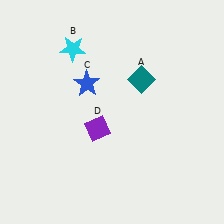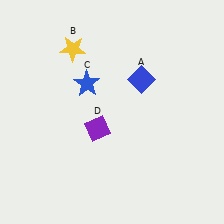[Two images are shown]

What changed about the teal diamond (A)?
In Image 1, A is teal. In Image 2, it changed to blue.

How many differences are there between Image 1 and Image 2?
There are 2 differences between the two images.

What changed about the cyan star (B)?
In Image 1, B is cyan. In Image 2, it changed to yellow.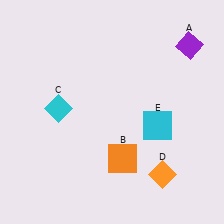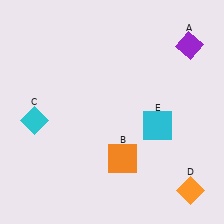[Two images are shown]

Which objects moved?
The objects that moved are: the cyan diamond (C), the orange diamond (D).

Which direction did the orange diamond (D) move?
The orange diamond (D) moved right.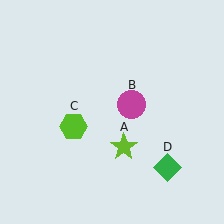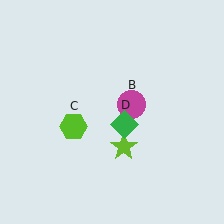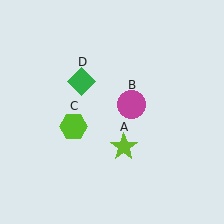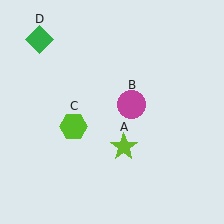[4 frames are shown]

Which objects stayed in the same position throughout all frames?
Lime star (object A) and magenta circle (object B) and lime hexagon (object C) remained stationary.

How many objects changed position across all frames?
1 object changed position: green diamond (object D).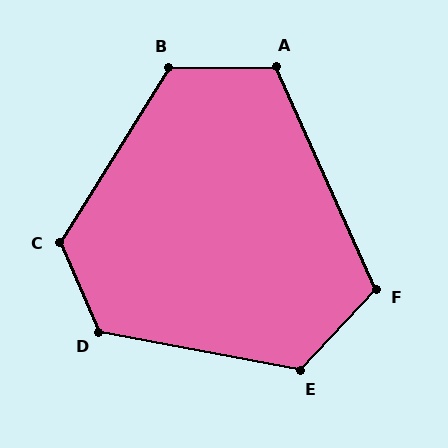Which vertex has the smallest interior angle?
F, at approximately 113 degrees.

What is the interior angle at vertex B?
Approximately 123 degrees (obtuse).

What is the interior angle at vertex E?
Approximately 122 degrees (obtuse).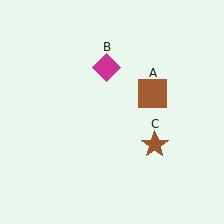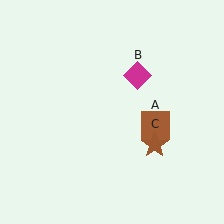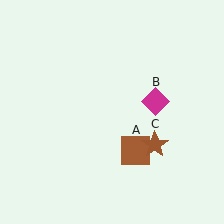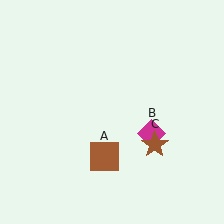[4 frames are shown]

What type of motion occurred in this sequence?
The brown square (object A), magenta diamond (object B) rotated clockwise around the center of the scene.